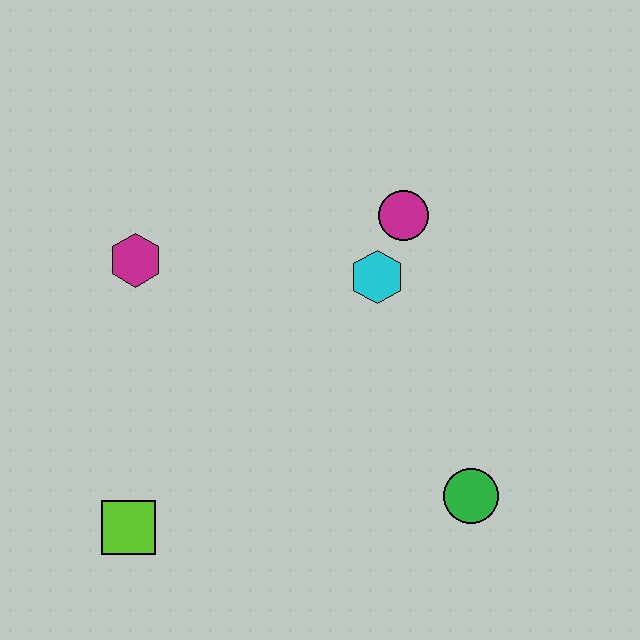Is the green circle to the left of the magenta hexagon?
No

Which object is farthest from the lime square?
The magenta circle is farthest from the lime square.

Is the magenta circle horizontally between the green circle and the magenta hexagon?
Yes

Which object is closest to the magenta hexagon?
The cyan hexagon is closest to the magenta hexagon.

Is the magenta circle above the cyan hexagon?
Yes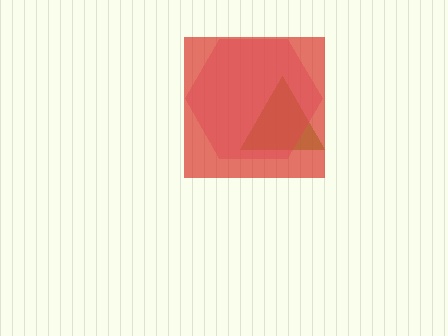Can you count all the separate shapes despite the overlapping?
Yes, there are 3 separate shapes.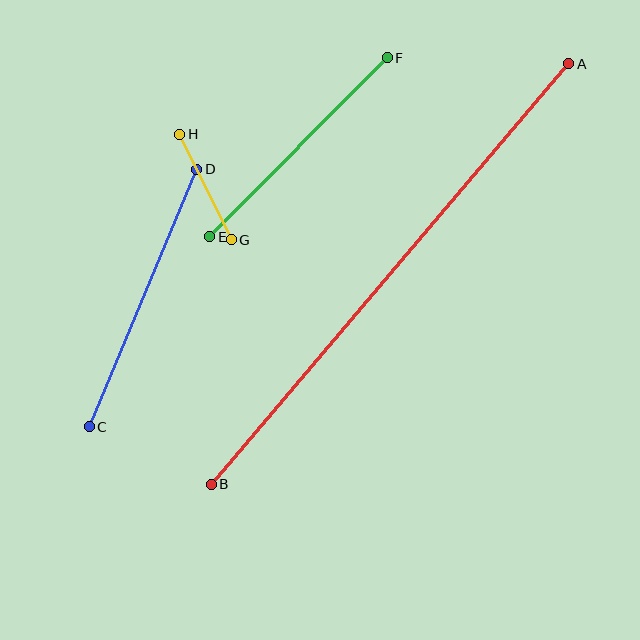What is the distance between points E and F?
The distance is approximately 252 pixels.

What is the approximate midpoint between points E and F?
The midpoint is at approximately (299, 147) pixels.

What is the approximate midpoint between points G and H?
The midpoint is at approximately (206, 187) pixels.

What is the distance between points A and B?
The distance is approximately 552 pixels.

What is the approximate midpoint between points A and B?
The midpoint is at approximately (390, 274) pixels.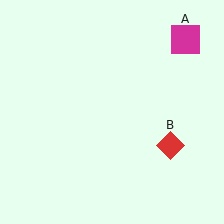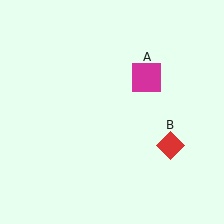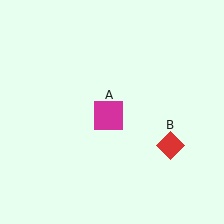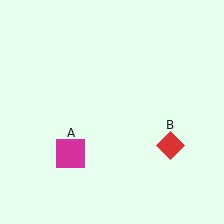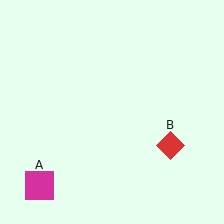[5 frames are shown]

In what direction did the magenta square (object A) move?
The magenta square (object A) moved down and to the left.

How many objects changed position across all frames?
1 object changed position: magenta square (object A).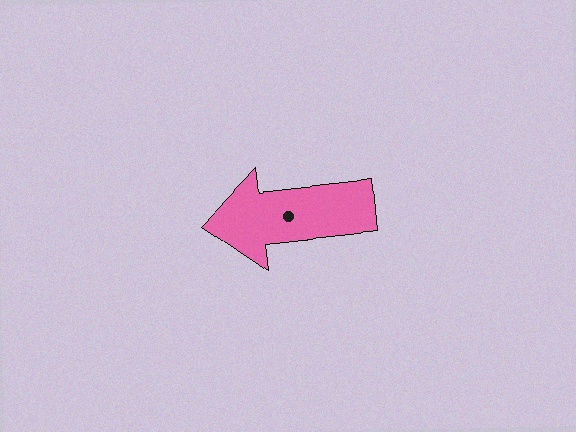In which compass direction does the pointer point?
West.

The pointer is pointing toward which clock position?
Roughly 9 o'clock.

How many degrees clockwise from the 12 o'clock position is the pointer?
Approximately 264 degrees.